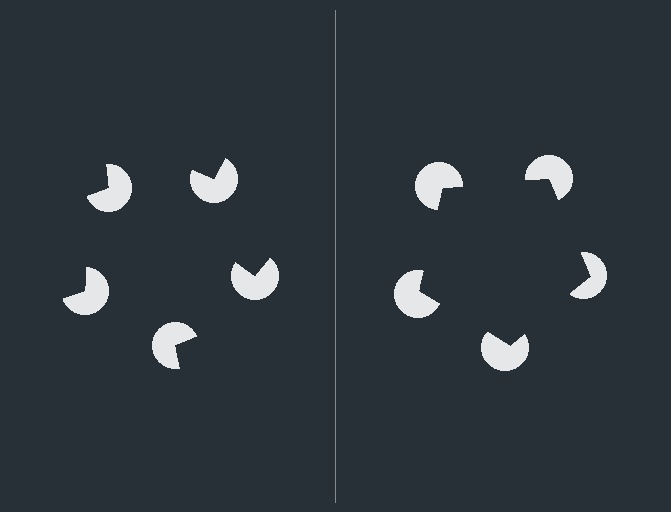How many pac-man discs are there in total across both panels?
10 — 5 on each side.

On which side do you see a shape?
An illusory pentagon appears on the right side. On the left side the wedge cuts are rotated, so no coherent shape forms.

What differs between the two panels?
The pac-man discs are positioned identically on both sides; only the wedge orientations differ. On the right they align to a pentagon; on the left they are misaligned.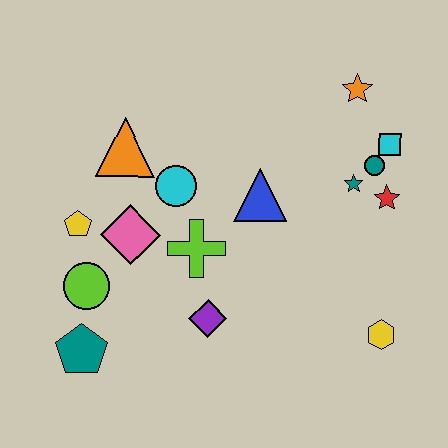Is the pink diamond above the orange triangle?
No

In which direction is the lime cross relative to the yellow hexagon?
The lime cross is to the left of the yellow hexagon.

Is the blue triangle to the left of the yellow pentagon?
No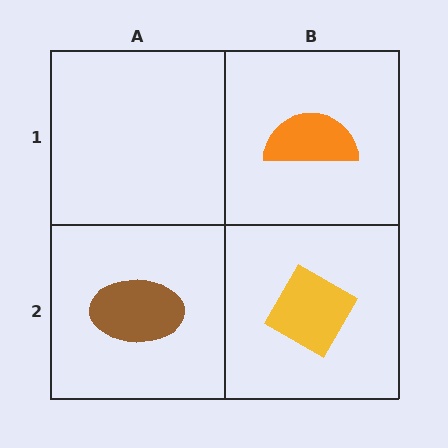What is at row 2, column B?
A yellow diamond.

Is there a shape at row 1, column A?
No, that cell is empty.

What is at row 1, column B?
An orange semicircle.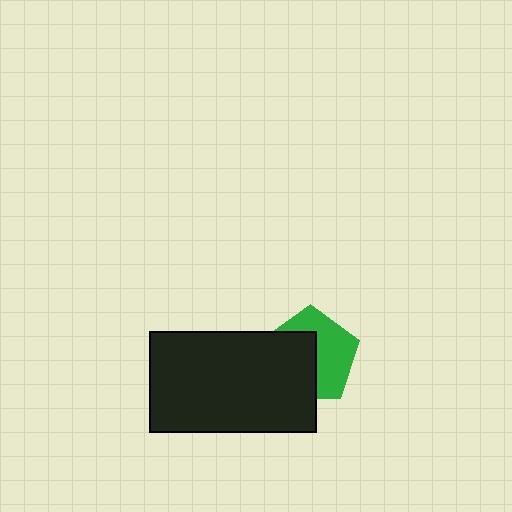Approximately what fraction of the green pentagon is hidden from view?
Roughly 50% of the green pentagon is hidden behind the black rectangle.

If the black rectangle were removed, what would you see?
You would see the complete green pentagon.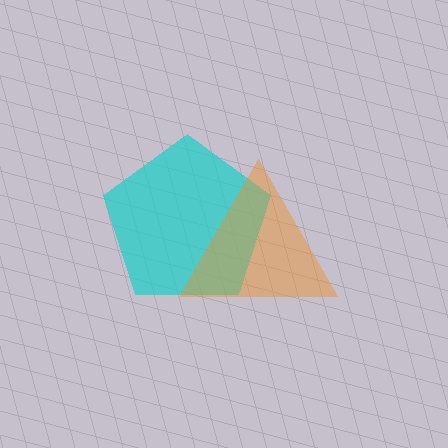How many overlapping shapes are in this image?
There are 2 overlapping shapes in the image.